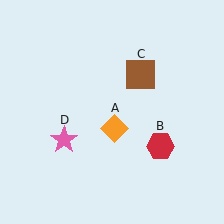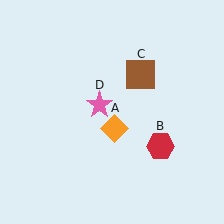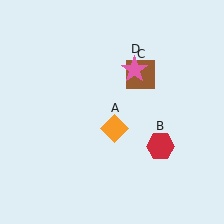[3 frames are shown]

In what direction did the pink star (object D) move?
The pink star (object D) moved up and to the right.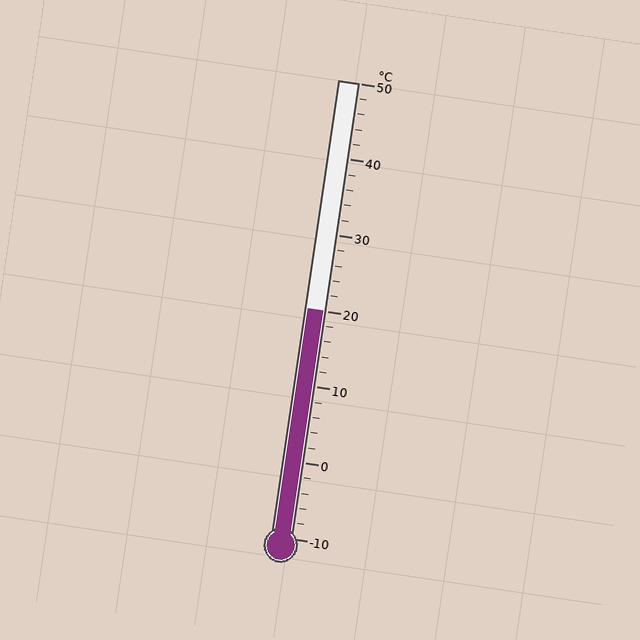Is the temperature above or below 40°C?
The temperature is below 40°C.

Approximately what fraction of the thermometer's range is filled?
The thermometer is filled to approximately 50% of its range.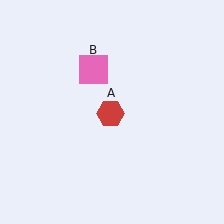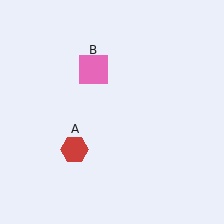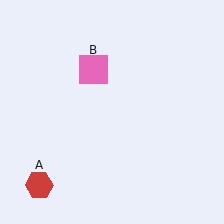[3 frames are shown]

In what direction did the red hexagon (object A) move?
The red hexagon (object A) moved down and to the left.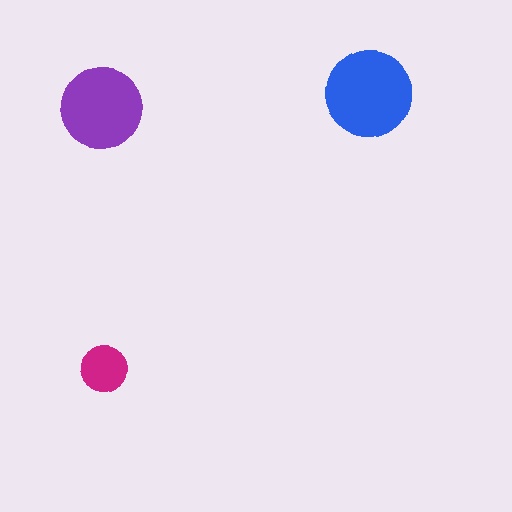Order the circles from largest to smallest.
the blue one, the purple one, the magenta one.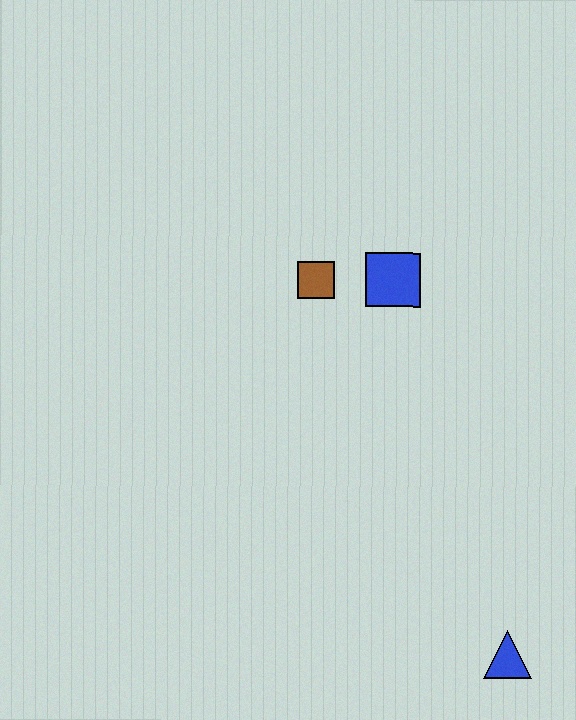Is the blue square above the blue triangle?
Yes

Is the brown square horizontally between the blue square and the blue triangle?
No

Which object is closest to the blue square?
The brown square is closest to the blue square.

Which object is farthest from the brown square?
The blue triangle is farthest from the brown square.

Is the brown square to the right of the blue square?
No